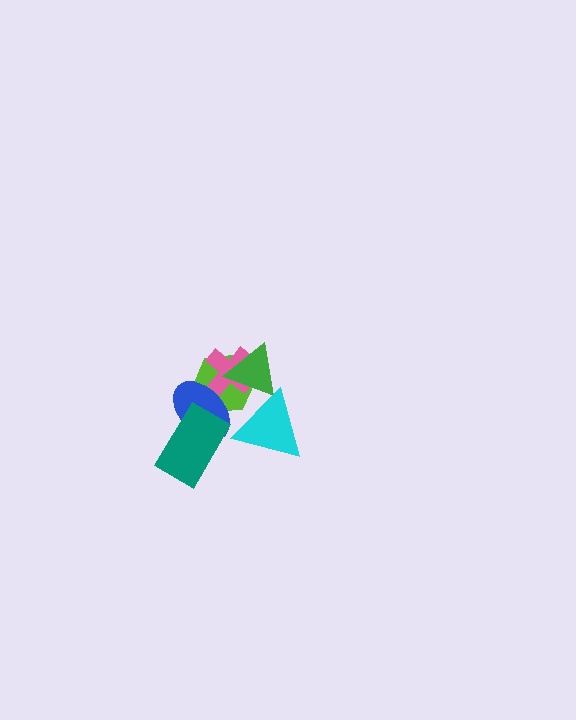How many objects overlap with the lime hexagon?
4 objects overlap with the lime hexagon.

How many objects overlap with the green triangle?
3 objects overlap with the green triangle.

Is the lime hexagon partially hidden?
Yes, it is partially covered by another shape.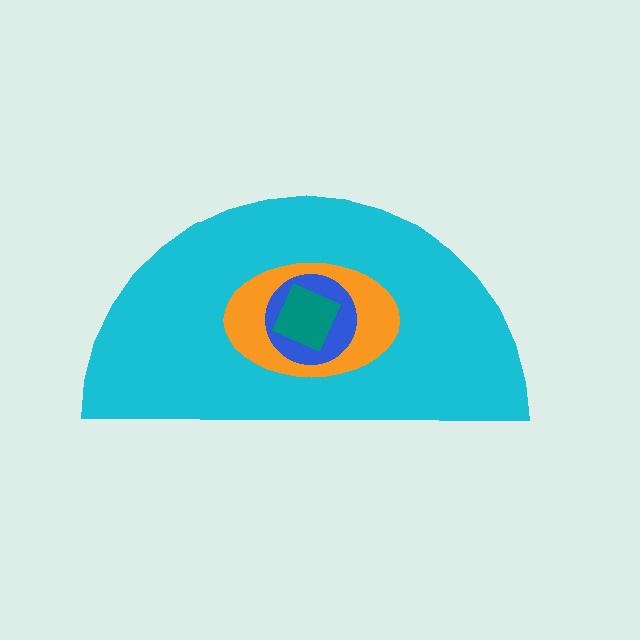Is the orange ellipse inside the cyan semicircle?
Yes.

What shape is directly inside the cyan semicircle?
The orange ellipse.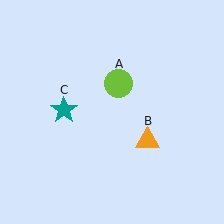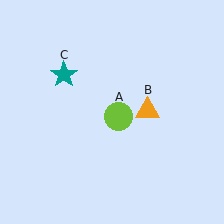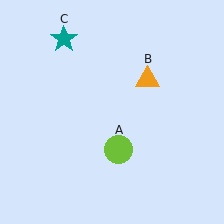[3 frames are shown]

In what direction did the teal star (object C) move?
The teal star (object C) moved up.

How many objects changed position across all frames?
3 objects changed position: lime circle (object A), orange triangle (object B), teal star (object C).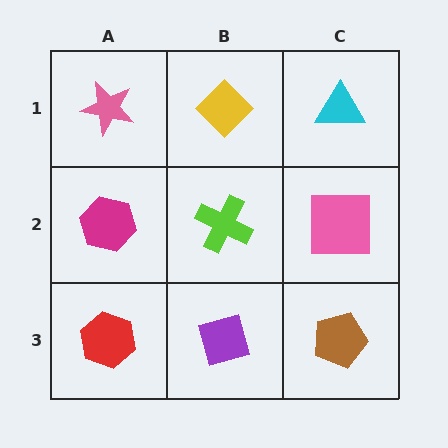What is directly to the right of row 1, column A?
A yellow diamond.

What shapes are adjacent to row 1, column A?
A magenta hexagon (row 2, column A), a yellow diamond (row 1, column B).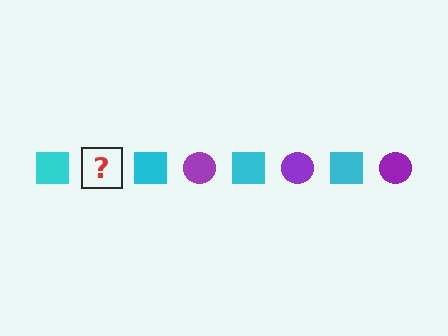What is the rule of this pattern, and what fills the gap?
The rule is that the pattern alternates between cyan square and purple circle. The gap should be filled with a purple circle.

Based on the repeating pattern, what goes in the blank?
The blank should be a purple circle.